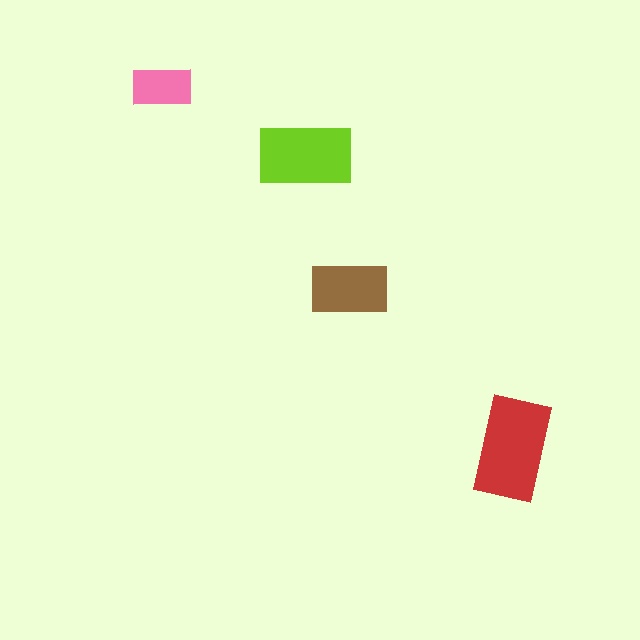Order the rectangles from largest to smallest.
the red one, the lime one, the brown one, the pink one.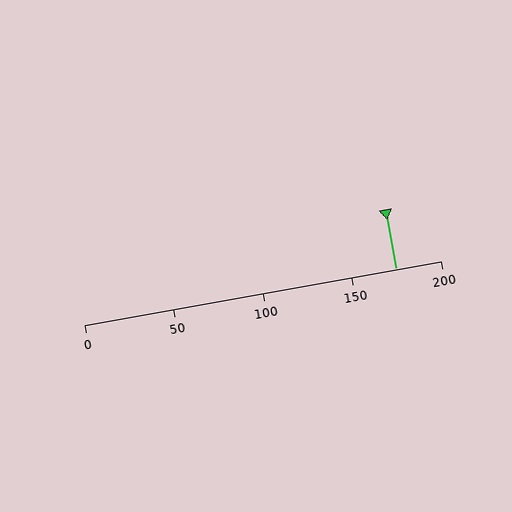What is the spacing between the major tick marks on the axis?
The major ticks are spaced 50 apart.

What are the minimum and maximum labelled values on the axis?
The axis runs from 0 to 200.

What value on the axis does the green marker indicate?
The marker indicates approximately 175.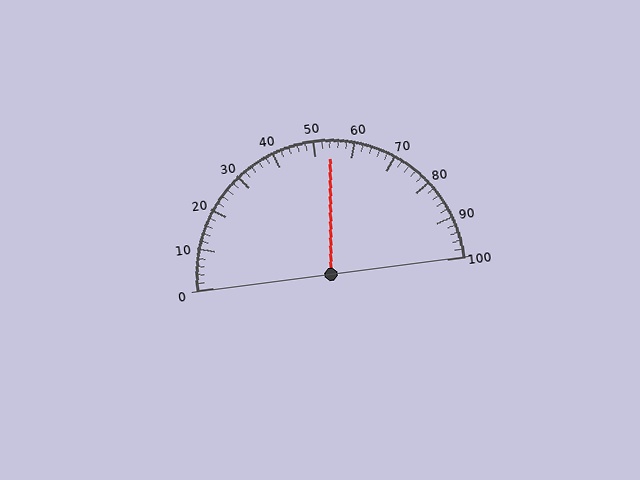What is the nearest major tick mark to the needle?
The nearest major tick mark is 50.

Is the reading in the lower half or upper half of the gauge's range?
The reading is in the upper half of the range (0 to 100).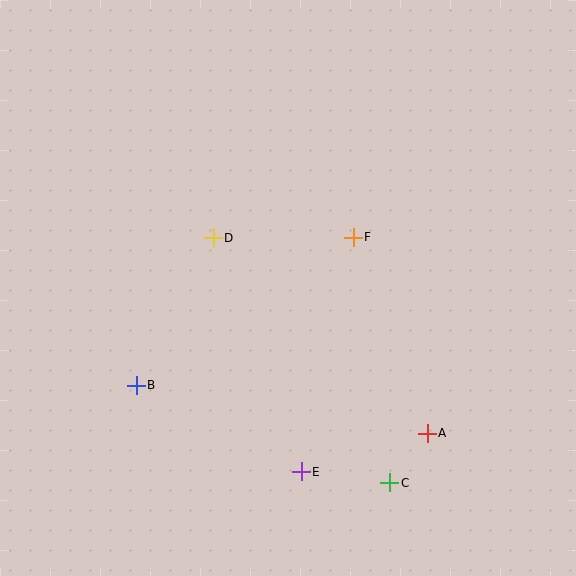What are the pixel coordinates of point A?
Point A is at (427, 433).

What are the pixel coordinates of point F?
Point F is at (353, 237).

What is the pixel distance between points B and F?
The distance between B and F is 263 pixels.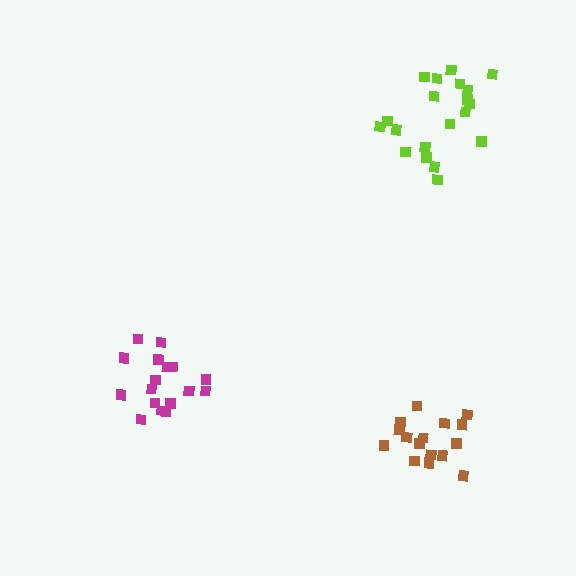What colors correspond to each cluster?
The clusters are colored: lime, brown, magenta.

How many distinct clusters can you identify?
There are 3 distinct clusters.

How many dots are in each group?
Group 1: 20 dots, Group 2: 16 dots, Group 3: 17 dots (53 total).